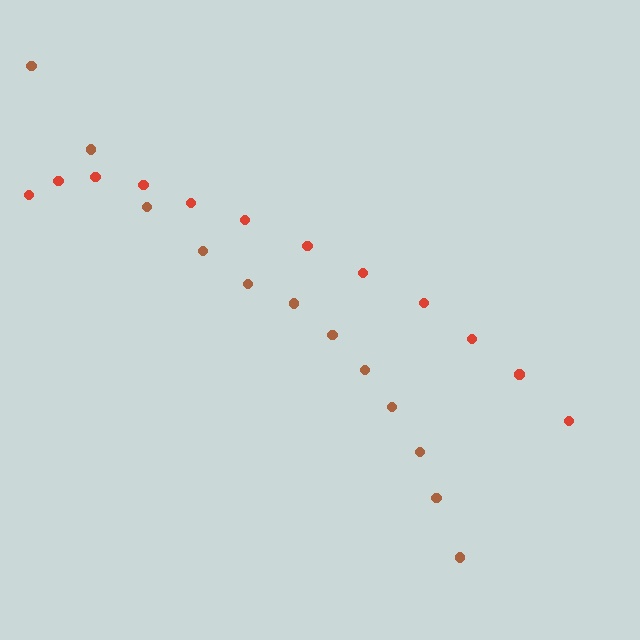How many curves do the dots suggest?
There are 2 distinct paths.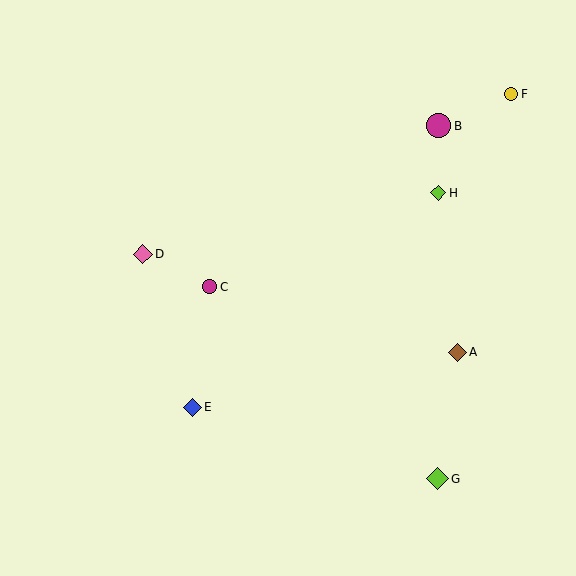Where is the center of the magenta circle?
The center of the magenta circle is at (439, 126).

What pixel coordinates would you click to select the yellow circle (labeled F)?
Click at (511, 94) to select the yellow circle F.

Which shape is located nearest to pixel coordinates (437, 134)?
The magenta circle (labeled B) at (439, 126) is nearest to that location.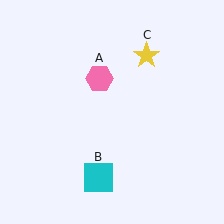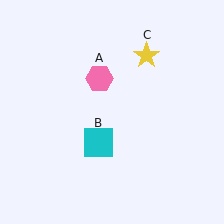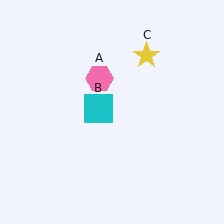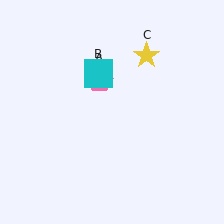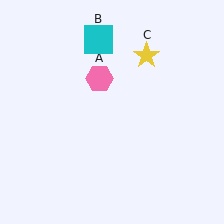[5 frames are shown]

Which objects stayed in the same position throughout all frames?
Pink hexagon (object A) and yellow star (object C) remained stationary.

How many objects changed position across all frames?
1 object changed position: cyan square (object B).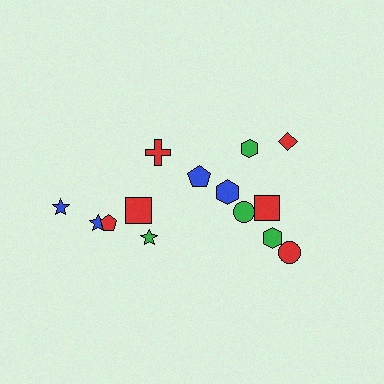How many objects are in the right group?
There are 8 objects.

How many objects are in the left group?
There are 6 objects.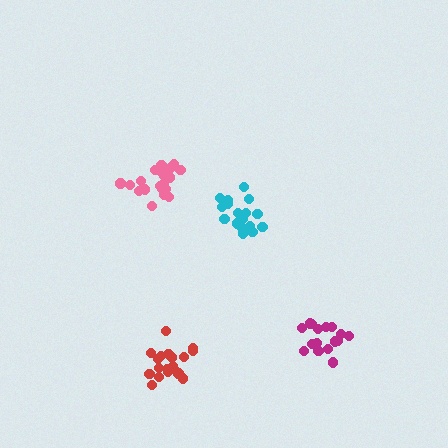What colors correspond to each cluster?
The clusters are colored: red, magenta, cyan, pink.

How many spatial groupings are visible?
There are 4 spatial groupings.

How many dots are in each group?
Group 1: 19 dots, Group 2: 16 dots, Group 3: 19 dots, Group 4: 21 dots (75 total).